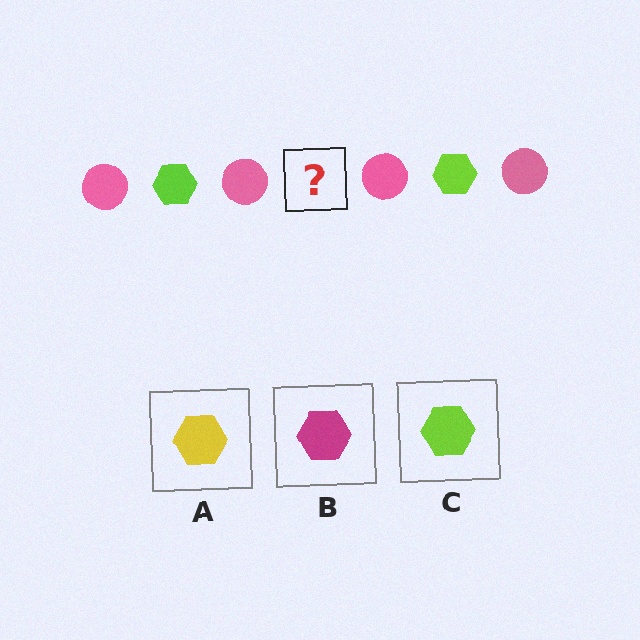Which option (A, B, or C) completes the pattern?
C.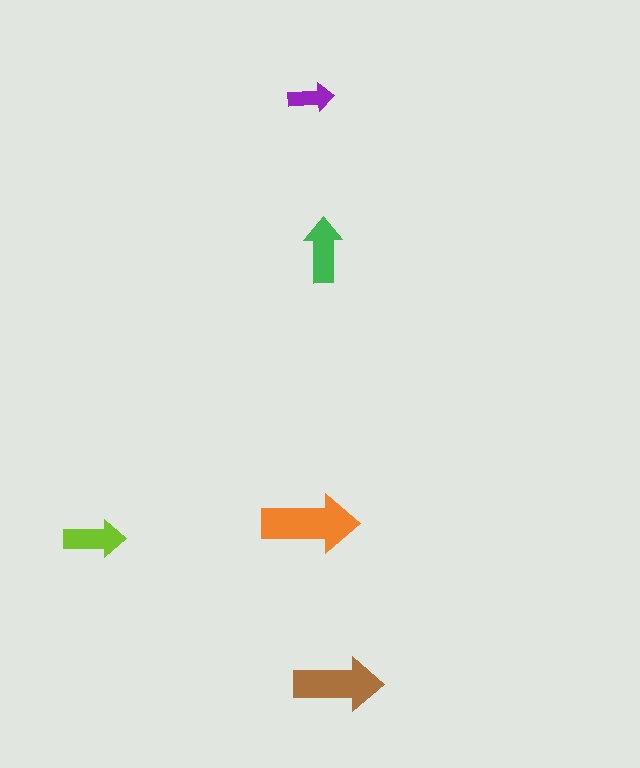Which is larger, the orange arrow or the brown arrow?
The orange one.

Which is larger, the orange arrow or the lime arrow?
The orange one.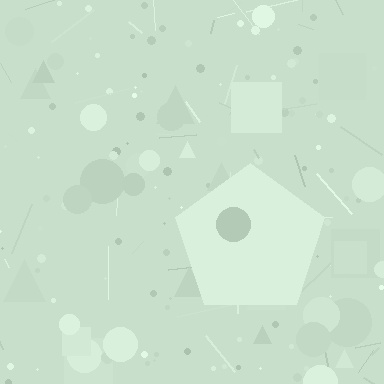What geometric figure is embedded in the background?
A pentagon is embedded in the background.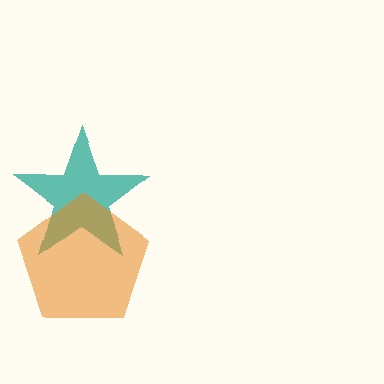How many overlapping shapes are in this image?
There are 2 overlapping shapes in the image.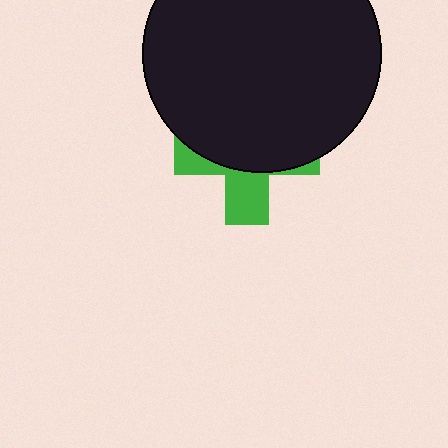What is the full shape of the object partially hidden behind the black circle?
The partially hidden object is a green cross.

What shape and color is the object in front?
The object in front is a black circle.